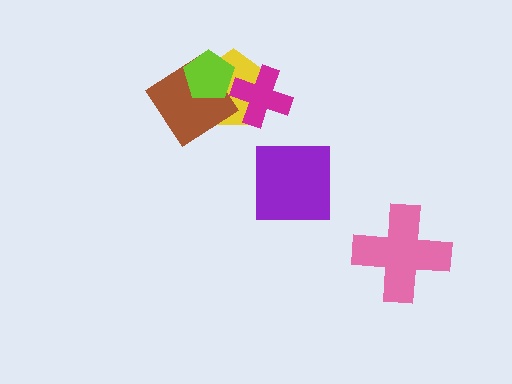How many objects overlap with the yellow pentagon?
3 objects overlap with the yellow pentagon.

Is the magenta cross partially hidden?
Yes, it is partially covered by another shape.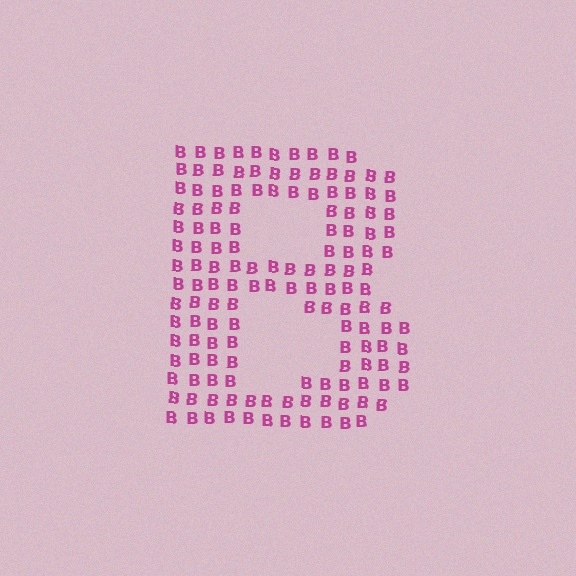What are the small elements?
The small elements are letter B's.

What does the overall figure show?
The overall figure shows the letter B.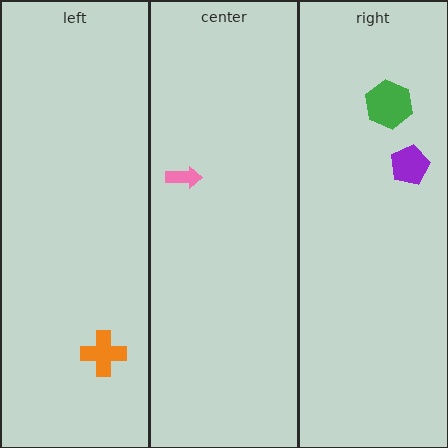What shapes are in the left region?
The orange cross.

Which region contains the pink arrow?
The center region.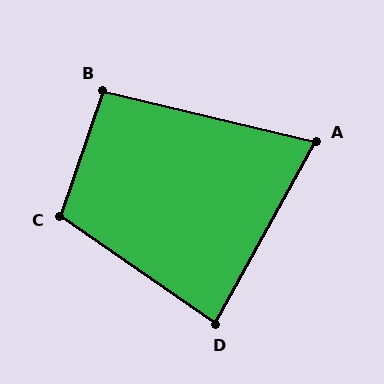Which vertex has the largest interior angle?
C, at approximately 106 degrees.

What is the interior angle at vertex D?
Approximately 84 degrees (acute).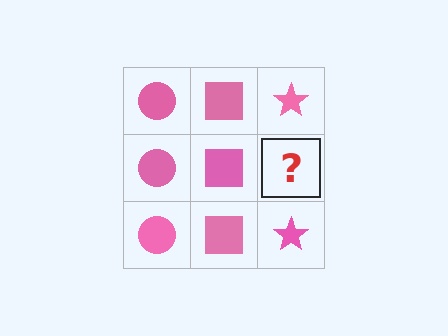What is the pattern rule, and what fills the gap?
The rule is that each column has a consistent shape. The gap should be filled with a pink star.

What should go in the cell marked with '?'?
The missing cell should contain a pink star.